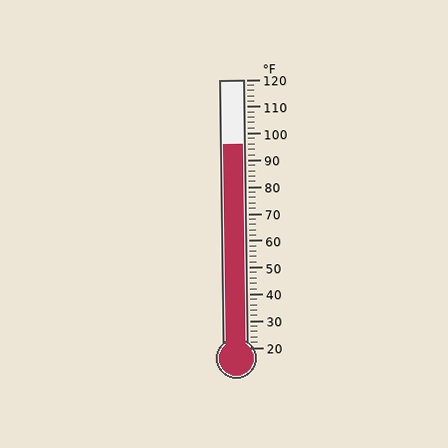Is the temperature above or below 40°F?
The temperature is above 40°F.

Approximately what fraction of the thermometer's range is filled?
The thermometer is filled to approximately 75% of its range.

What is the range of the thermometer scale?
The thermometer scale ranges from 20°F to 120°F.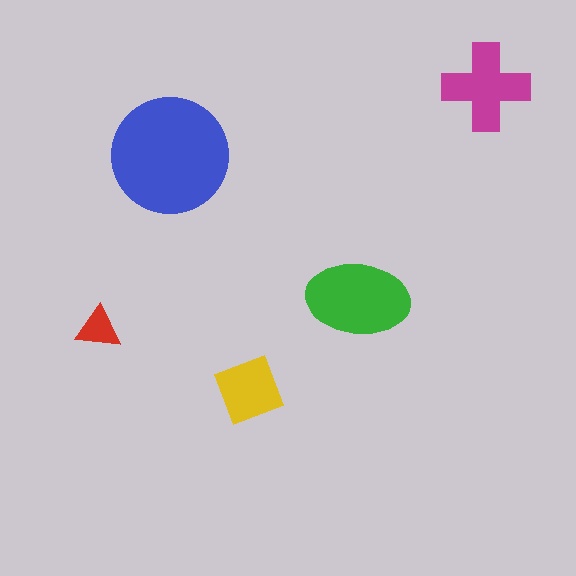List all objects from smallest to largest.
The red triangle, the yellow diamond, the magenta cross, the green ellipse, the blue circle.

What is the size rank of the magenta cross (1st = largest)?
3rd.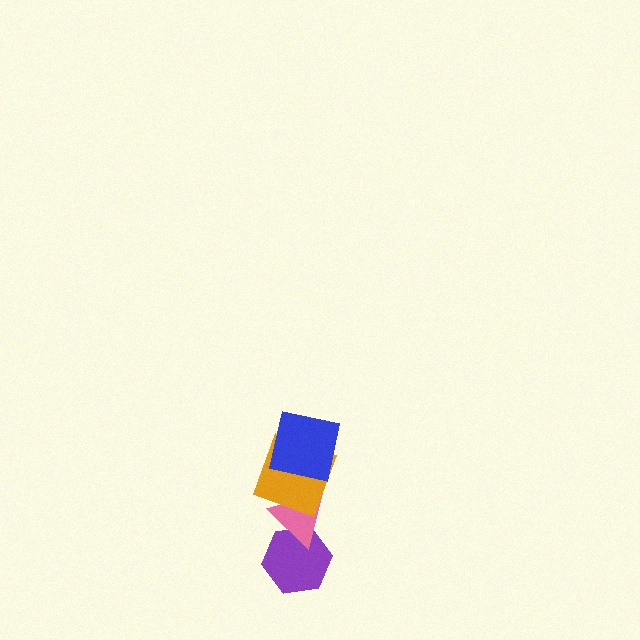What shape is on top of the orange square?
The blue square is on top of the orange square.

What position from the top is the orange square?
The orange square is 2nd from the top.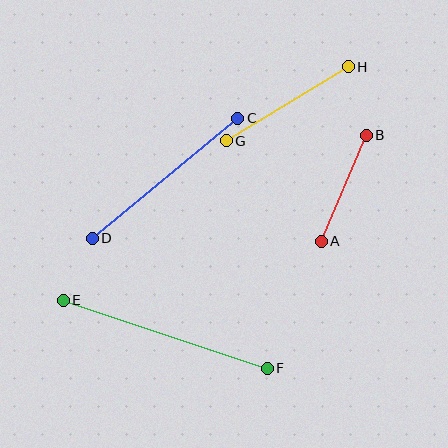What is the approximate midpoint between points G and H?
The midpoint is at approximately (287, 104) pixels.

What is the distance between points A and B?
The distance is approximately 115 pixels.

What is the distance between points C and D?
The distance is approximately 189 pixels.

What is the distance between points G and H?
The distance is approximately 143 pixels.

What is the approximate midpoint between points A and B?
The midpoint is at approximately (344, 188) pixels.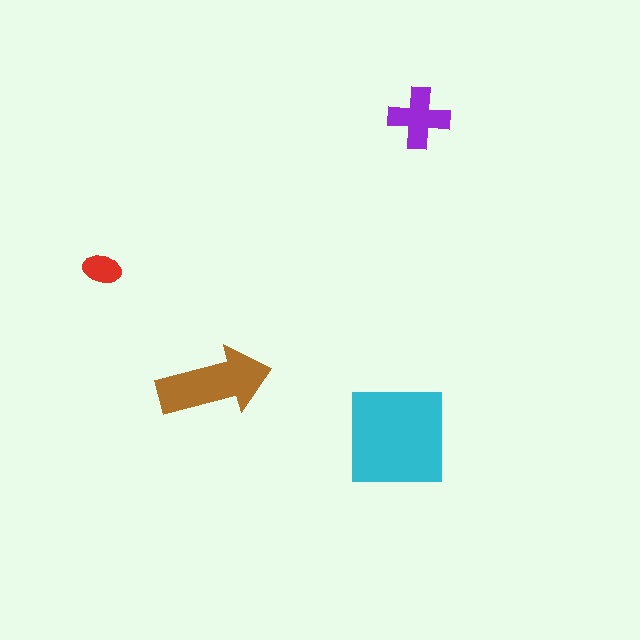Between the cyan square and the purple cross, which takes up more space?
The cyan square.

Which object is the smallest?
The red ellipse.